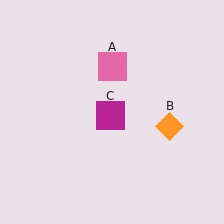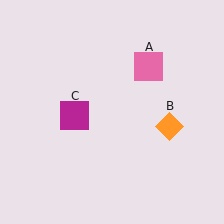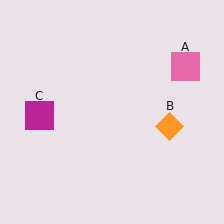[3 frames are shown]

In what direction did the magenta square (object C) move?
The magenta square (object C) moved left.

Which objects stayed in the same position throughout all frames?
Orange diamond (object B) remained stationary.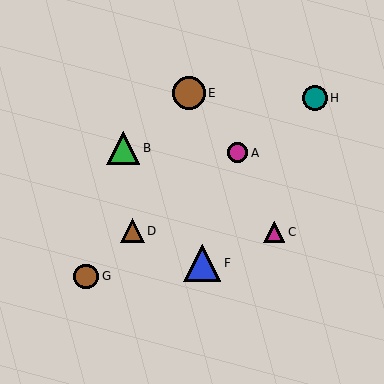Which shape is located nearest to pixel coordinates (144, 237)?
The brown triangle (labeled D) at (132, 231) is nearest to that location.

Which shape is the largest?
The blue triangle (labeled F) is the largest.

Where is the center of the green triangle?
The center of the green triangle is at (123, 148).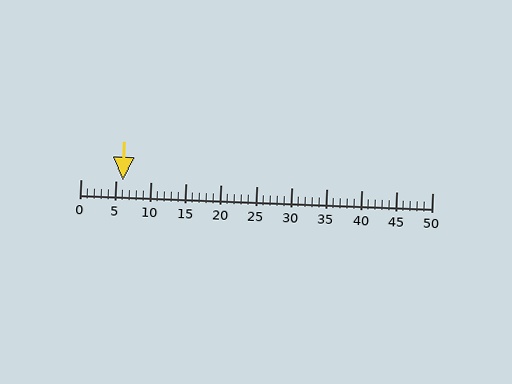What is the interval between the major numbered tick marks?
The major tick marks are spaced 5 units apart.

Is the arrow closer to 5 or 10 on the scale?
The arrow is closer to 5.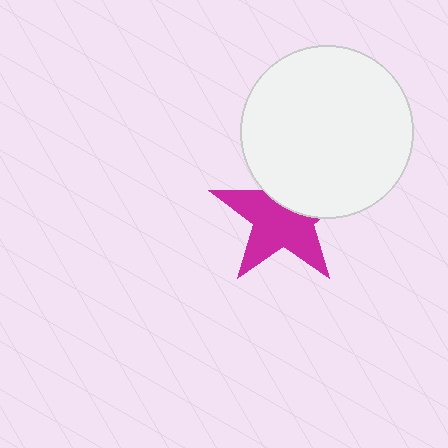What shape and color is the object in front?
The object in front is a white circle.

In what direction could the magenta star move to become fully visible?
The magenta star could move down. That would shift it out from behind the white circle entirely.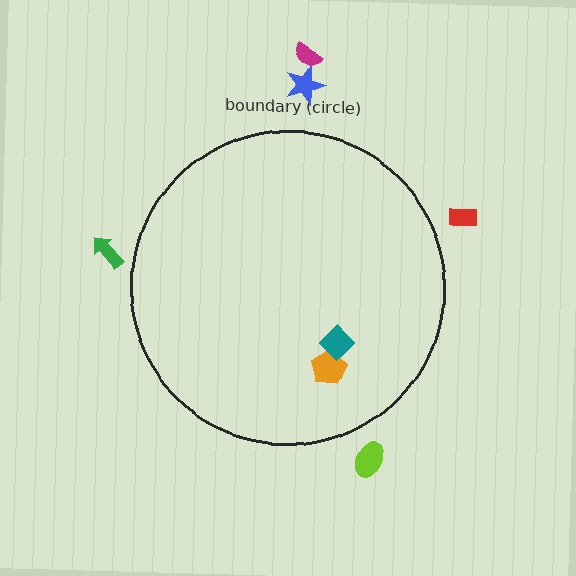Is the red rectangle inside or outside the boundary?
Outside.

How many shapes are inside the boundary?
2 inside, 5 outside.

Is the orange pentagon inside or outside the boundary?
Inside.